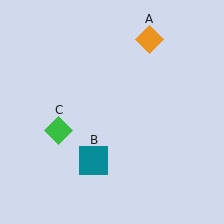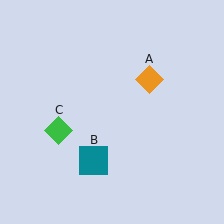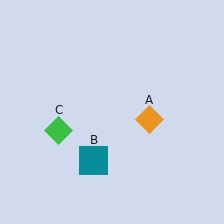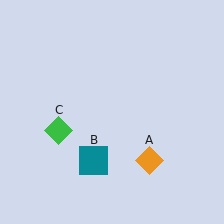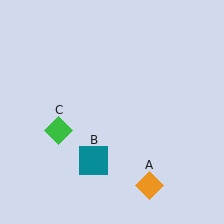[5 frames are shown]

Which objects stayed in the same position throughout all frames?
Teal square (object B) and green diamond (object C) remained stationary.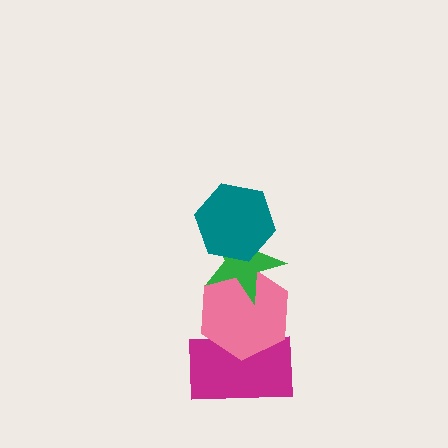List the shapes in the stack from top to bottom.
From top to bottom: the teal hexagon, the green star, the pink hexagon, the magenta rectangle.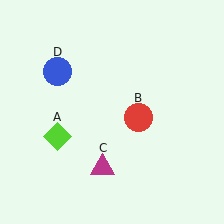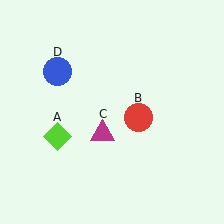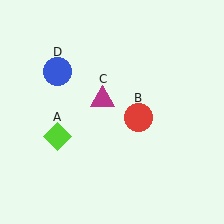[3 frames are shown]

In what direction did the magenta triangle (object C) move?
The magenta triangle (object C) moved up.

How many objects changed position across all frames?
1 object changed position: magenta triangle (object C).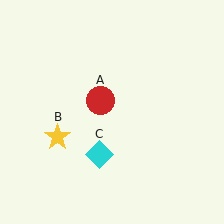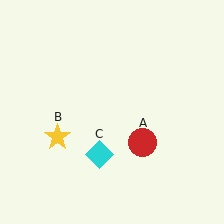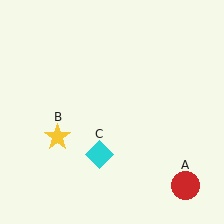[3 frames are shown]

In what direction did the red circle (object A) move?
The red circle (object A) moved down and to the right.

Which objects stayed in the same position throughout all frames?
Yellow star (object B) and cyan diamond (object C) remained stationary.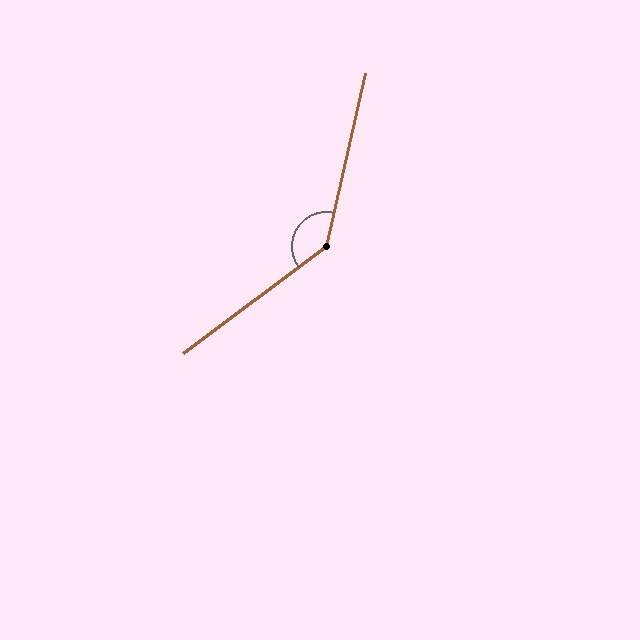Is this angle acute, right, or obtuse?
It is obtuse.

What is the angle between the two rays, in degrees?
Approximately 139 degrees.